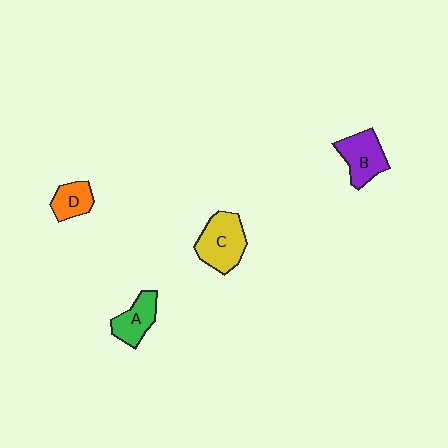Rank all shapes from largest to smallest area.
From largest to smallest: C (yellow), B (purple), A (green), D (orange).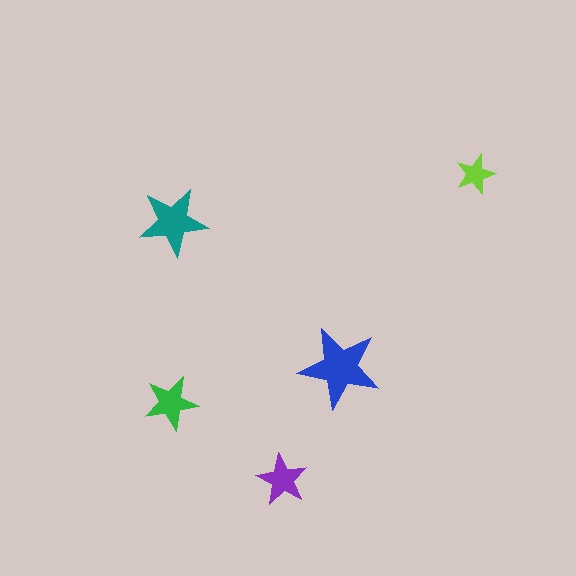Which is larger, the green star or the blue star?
The blue one.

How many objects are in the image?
There are 5 objects in the image.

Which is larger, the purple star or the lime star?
The purple one.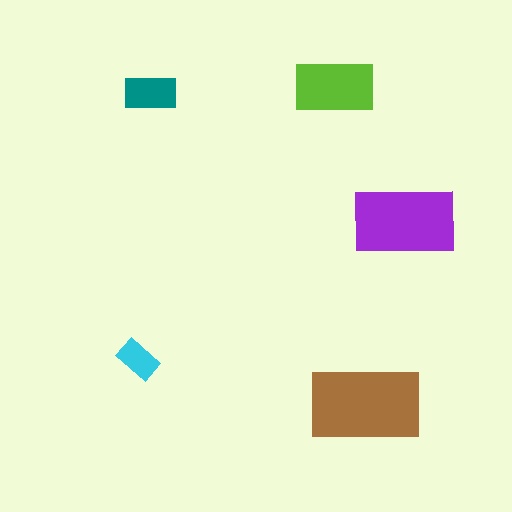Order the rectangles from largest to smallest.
the brown one, the purple one, the lime one, the teal one, the cyan one.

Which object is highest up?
The lime rectangle is topmost.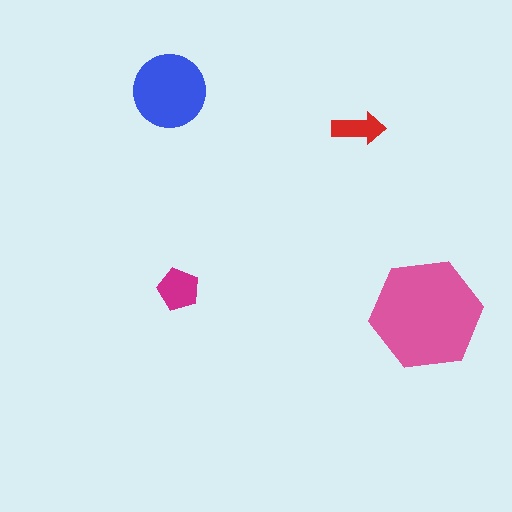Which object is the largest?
The pink hexagon.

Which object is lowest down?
The pink hexagon is bottommost.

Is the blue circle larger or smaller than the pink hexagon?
Smaller.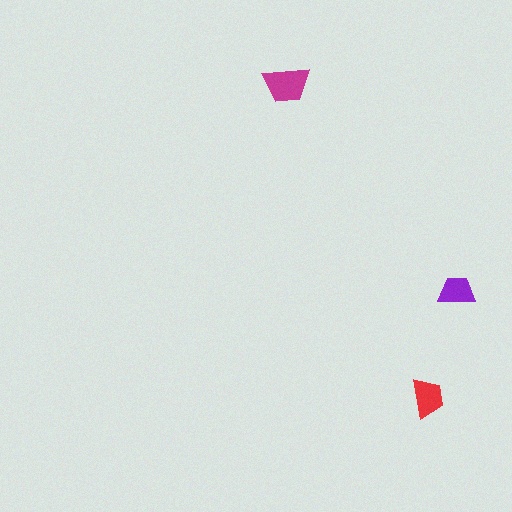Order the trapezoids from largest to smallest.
the magenta one, the red one, the purple one.